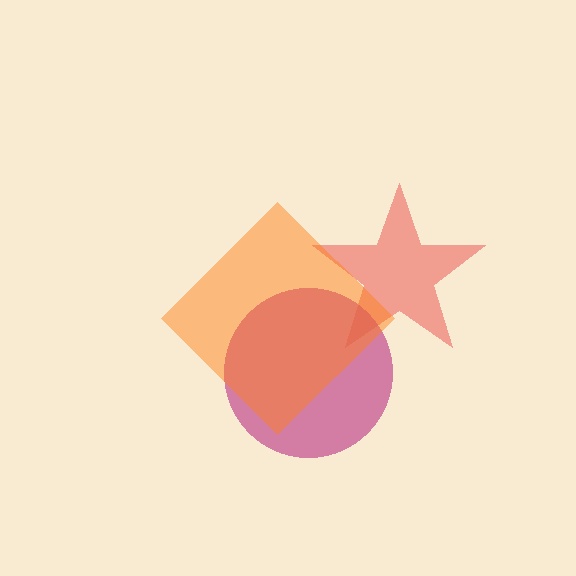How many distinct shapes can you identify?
There are 3 distinct shapes: a red star, a magenta circle, an orange diamond.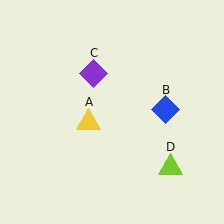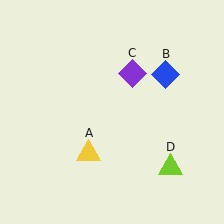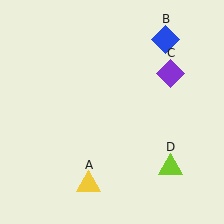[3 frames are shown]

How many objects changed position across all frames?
3 objects changed position: yellow triangle (object A), blue diamond (object B), purple diamond (object C).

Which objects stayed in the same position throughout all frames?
Lime triangle (object D) remained stationary.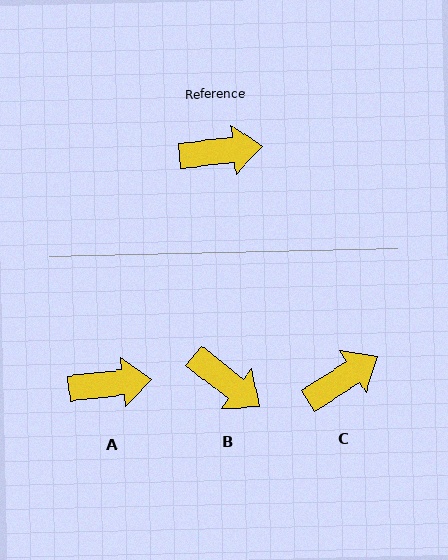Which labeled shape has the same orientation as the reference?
A.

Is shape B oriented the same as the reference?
No, it is off by about 44 degrees.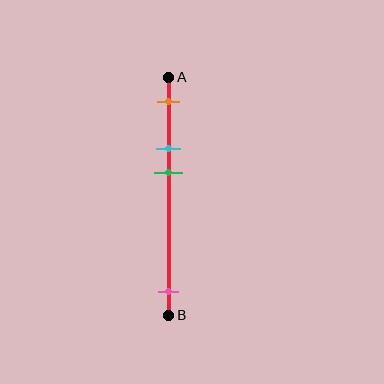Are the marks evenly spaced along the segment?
No, the marks are not evenly spaced.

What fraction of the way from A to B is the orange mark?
The orange mark is approximately 10% (0.1) of the way from A to B.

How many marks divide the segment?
There are 4 marks dividing the segment.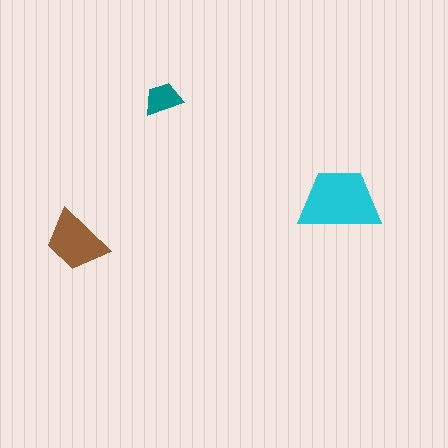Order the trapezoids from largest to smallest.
the cyan one, the brown one, the teal one.